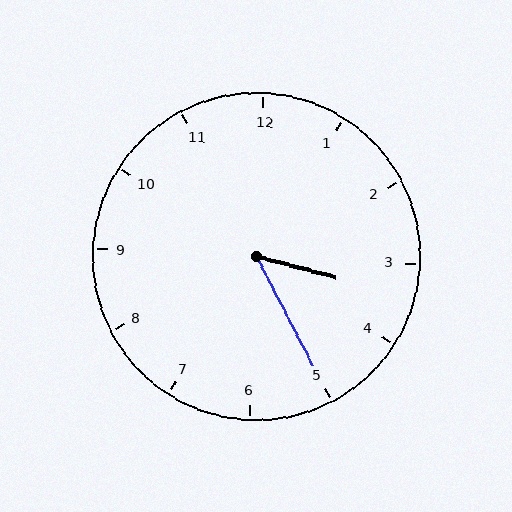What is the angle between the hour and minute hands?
Approximately 48 degrees.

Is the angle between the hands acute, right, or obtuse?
It is acute.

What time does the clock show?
3:25.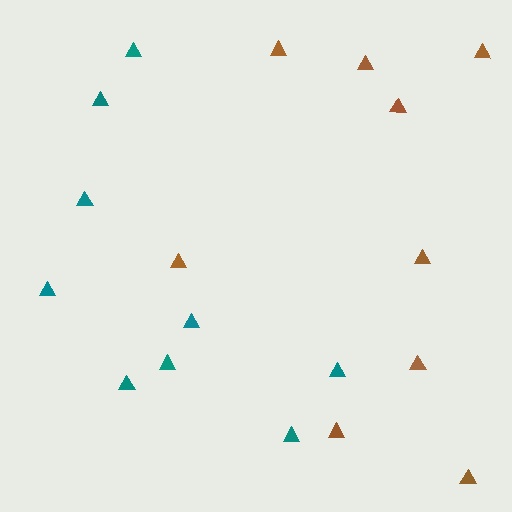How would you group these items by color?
There are 2 groups: one group of teal triangles (9) and one group of brown triangles (9).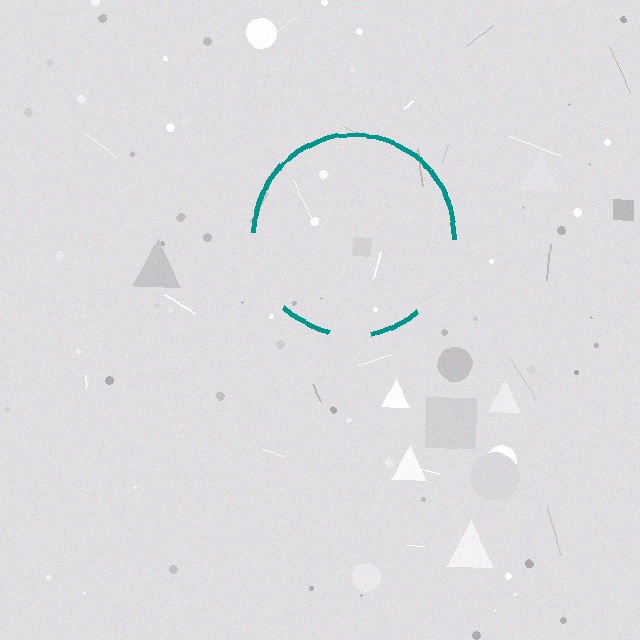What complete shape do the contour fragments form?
The contour fragments form a circle.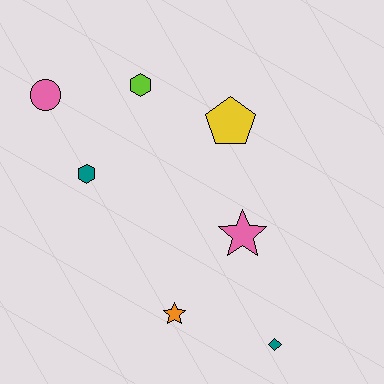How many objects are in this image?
There are 7 objects.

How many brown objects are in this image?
There are no brown objects.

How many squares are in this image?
There are no squares.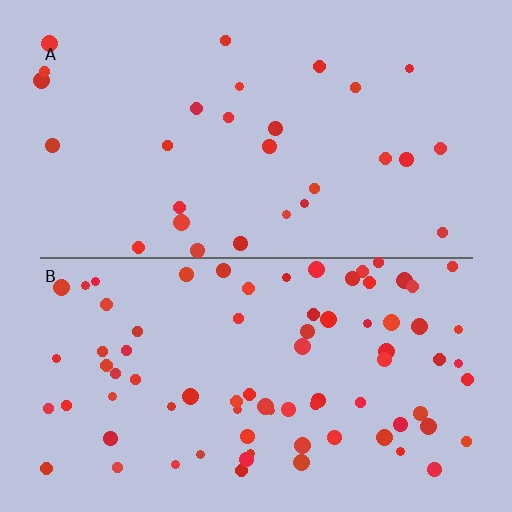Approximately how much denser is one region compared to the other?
Approximately 2.8× — region B over region A.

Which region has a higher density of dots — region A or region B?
B (the bottom).